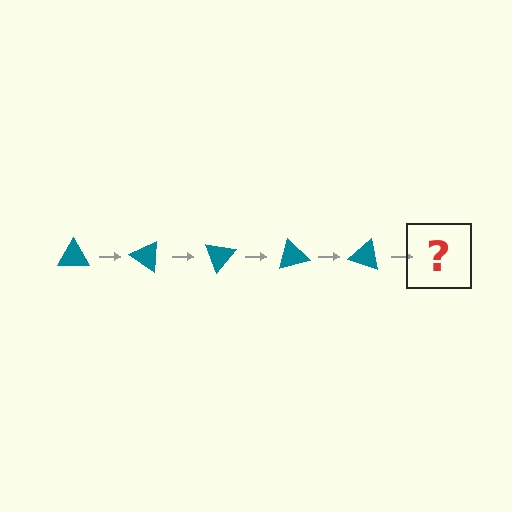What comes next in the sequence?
The next element should be a teal triangle rotated 175 degrees.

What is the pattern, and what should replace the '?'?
The pattern is that the triangle rotates 35 degrees each step. The '?' should be a teal triangle rotated 175 degrees.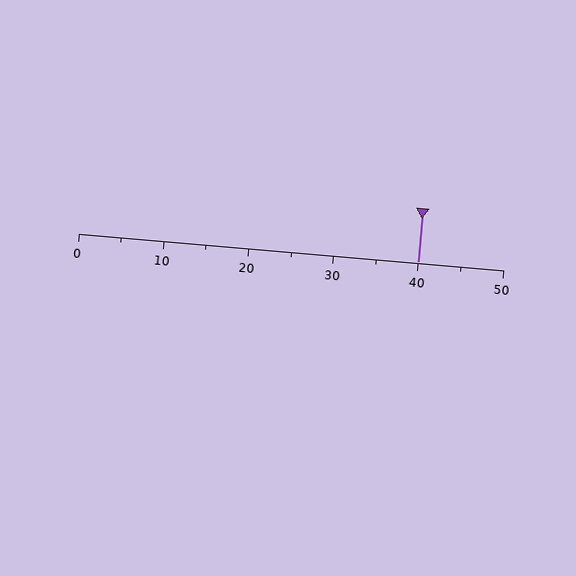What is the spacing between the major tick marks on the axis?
The major ticks are spaced 10 apart.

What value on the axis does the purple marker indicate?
The marker indicates approximately 40.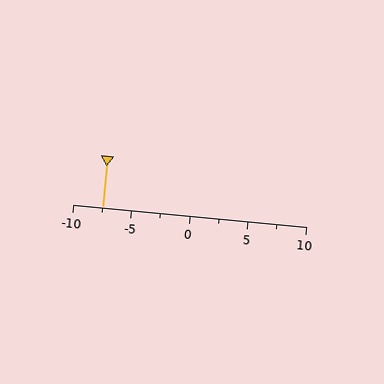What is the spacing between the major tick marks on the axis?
The major ticks are spaced 5 apart.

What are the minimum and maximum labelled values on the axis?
The axis runs from -10 to 10.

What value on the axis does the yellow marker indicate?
The marker indicates approximately -7.5.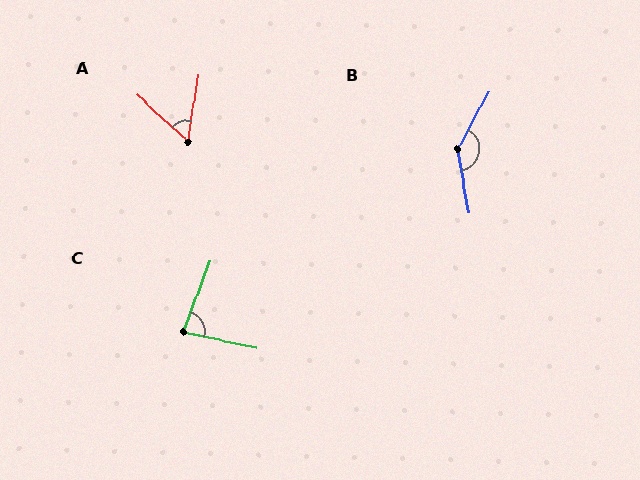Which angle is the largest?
B, at approximately 141 degrees.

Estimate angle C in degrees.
Approximately 81 degrees.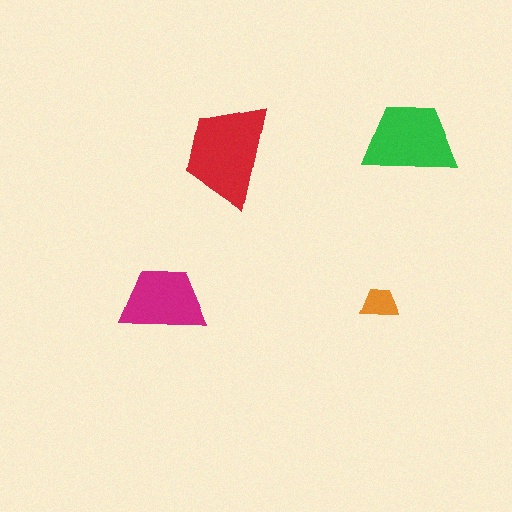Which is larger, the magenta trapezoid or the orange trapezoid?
The magenta one.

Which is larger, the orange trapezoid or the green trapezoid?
The green one.